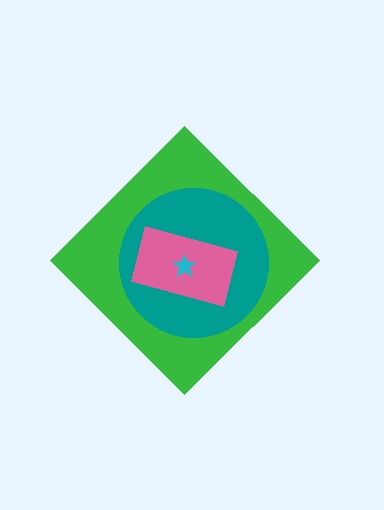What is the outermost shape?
The green diamond.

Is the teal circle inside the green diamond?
Yes.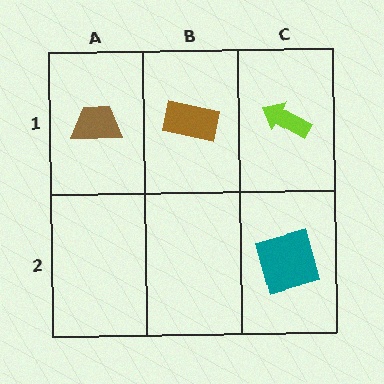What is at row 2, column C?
A teal square.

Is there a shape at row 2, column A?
No, that cell is empty.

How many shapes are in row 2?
1 shape.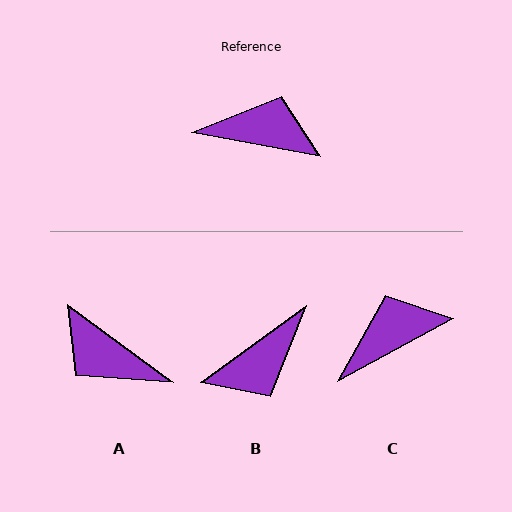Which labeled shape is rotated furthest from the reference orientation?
A, about 153 degrees away.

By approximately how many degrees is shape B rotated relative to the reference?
Approximately 134 degrees clockwise.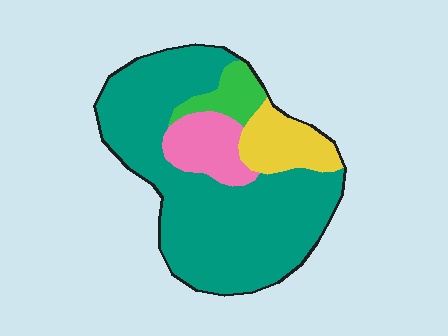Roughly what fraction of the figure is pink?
Pink covers 12% of the figure.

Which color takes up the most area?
Teal, at roughly 70%.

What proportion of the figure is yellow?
Yellow takes up about one eighth (1/8) of the figure.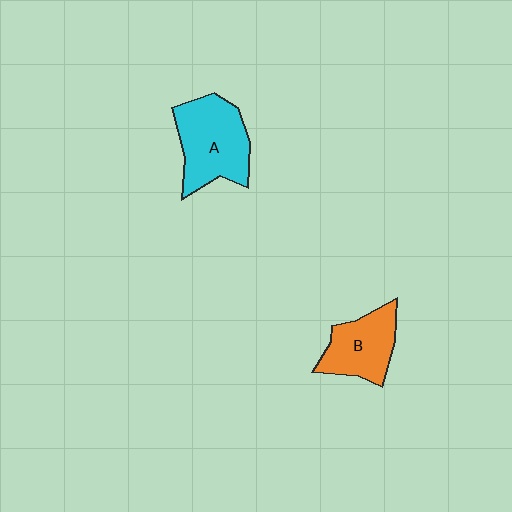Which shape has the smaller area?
Shape B (orange).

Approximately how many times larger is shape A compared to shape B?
Approximately 1.4 times.